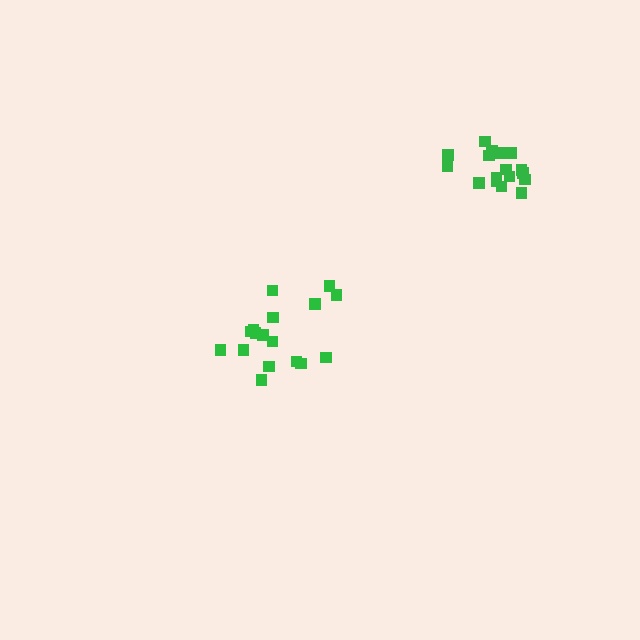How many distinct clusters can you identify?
There are 2 distinct clusters.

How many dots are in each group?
Group 1: 17 dots, Group 2: 17 dots (34 total).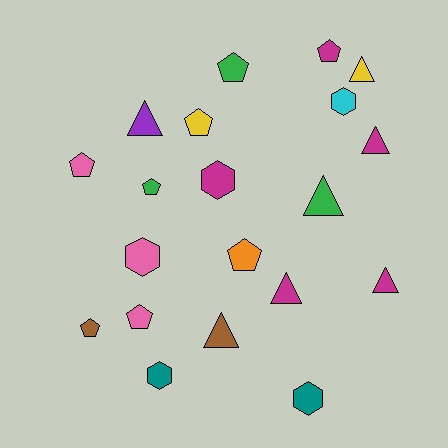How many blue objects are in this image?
There are no blue objects.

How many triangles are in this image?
There are 7 triangles.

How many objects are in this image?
There are 20 objects.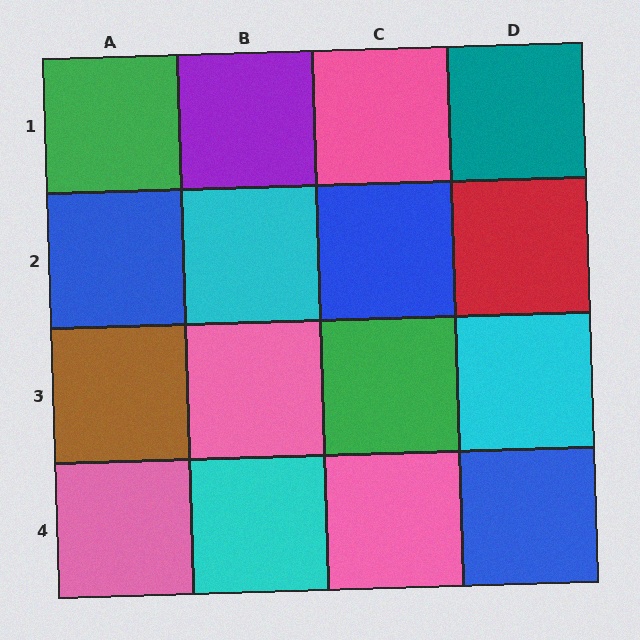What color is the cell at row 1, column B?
Purple.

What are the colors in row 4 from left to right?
Pink, cyan, pink, blue.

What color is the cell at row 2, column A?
Blue.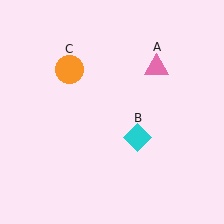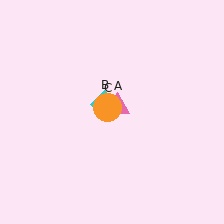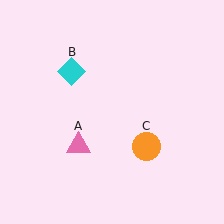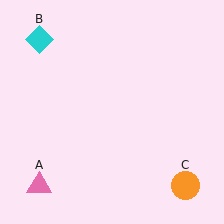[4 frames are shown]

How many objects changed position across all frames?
3 objects changed position: pink triangle (object A), cyan diamond (object B), orange circle (object C).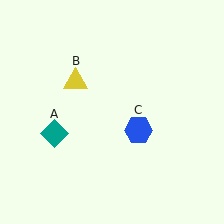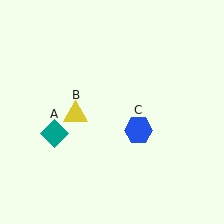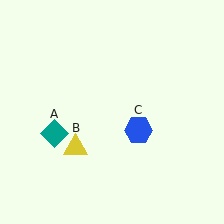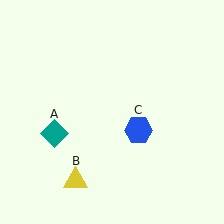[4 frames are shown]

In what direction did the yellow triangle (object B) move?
The yellow triangle (object B) moved down.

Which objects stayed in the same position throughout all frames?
Teal diamond (object A) and blue hexagon (object C) remained stationary.